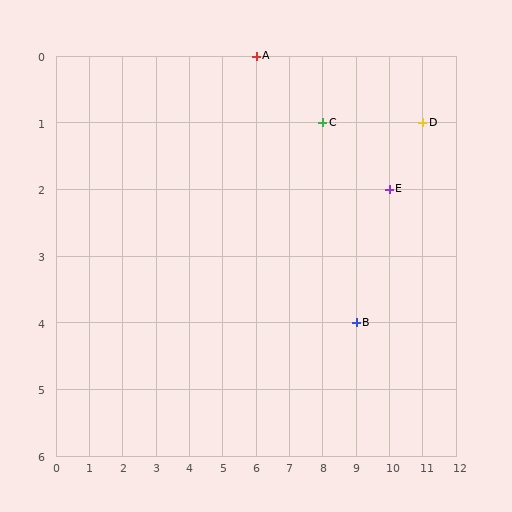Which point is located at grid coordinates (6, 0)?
Point A is at (6, 0).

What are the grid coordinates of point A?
Point A is at grid coordinates (6, 0).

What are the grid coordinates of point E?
Point E is at grid coordinates (10, 2).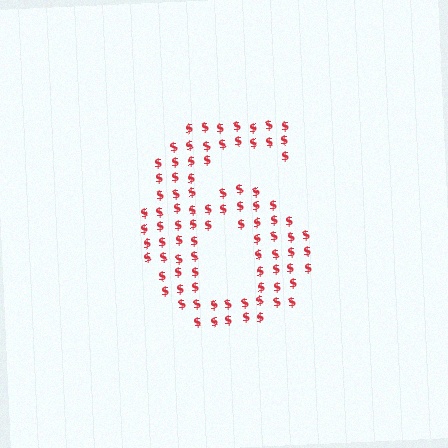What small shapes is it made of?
It is made of small dollar signs.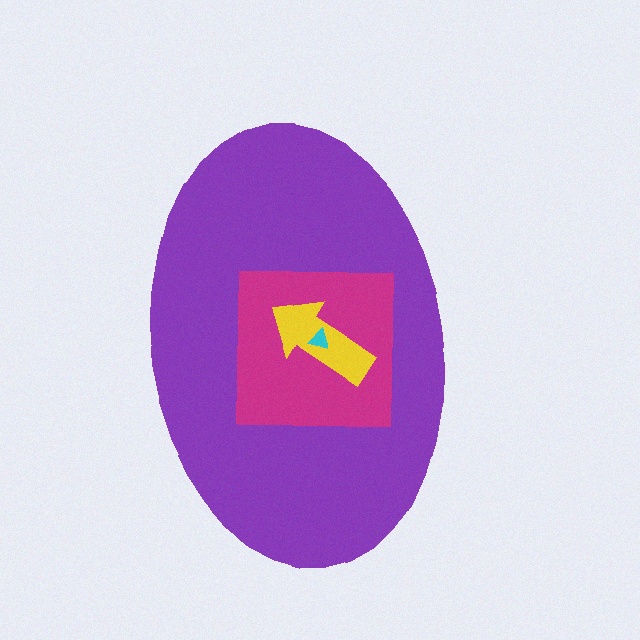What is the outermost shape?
The purple ellipse.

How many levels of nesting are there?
4.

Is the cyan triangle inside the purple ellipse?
Yes.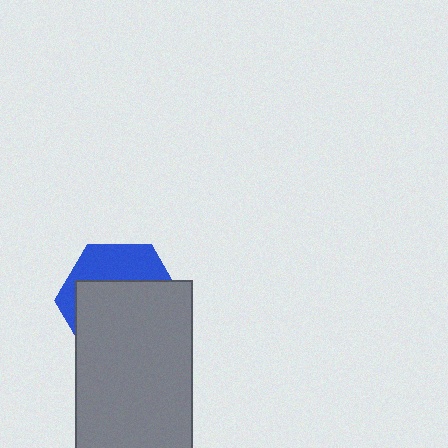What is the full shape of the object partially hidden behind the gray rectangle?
The partially hidden object is a blue hexagon.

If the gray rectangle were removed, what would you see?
You would see the complete blue hexagon.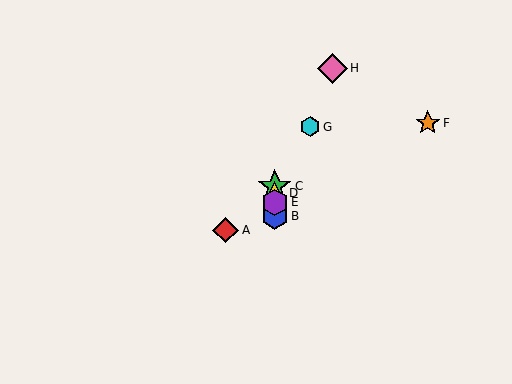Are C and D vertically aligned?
Yes, both are at x≈275.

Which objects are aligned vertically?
Objects B, C, D, E are aligned vertically.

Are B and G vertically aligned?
No, B is at x≈275 and G is at x≈310.